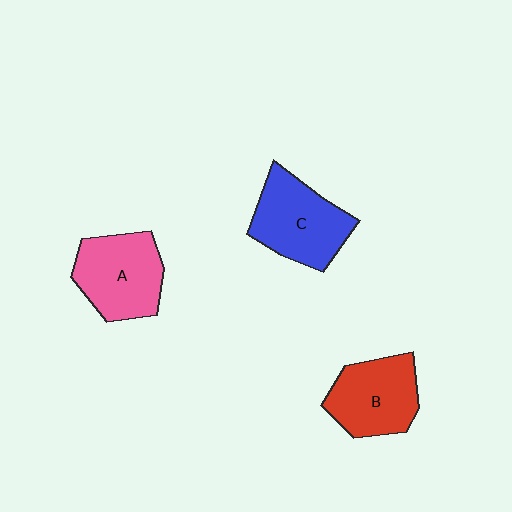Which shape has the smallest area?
Shape B (red).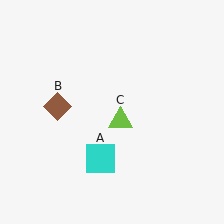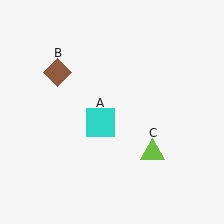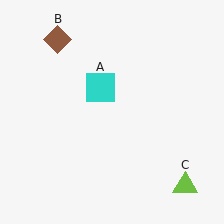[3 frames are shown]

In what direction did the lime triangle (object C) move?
The lime triangle (object C) moved down and to the right.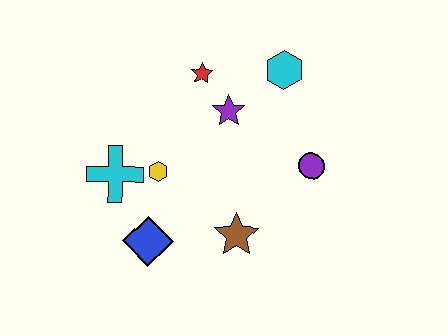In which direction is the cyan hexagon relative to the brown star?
The cyan hexagon is above the brown star.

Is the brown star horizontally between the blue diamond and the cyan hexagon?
Yes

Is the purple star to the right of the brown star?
No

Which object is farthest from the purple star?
The blue diamond is farthest from the purple star.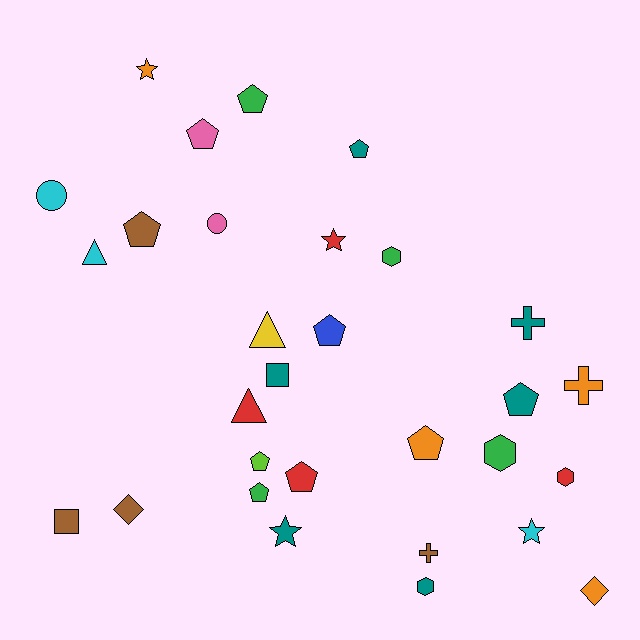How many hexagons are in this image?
There are 4 hexagons.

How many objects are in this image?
There are 30 objects.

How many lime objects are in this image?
There is 1 lime object.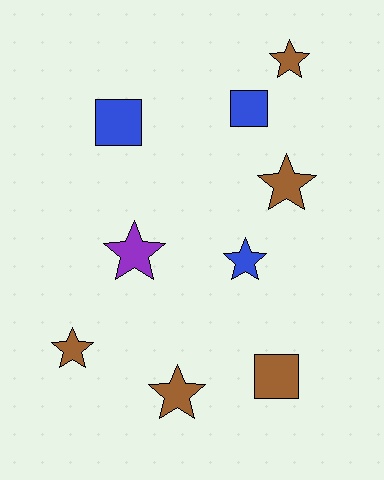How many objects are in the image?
There are 9 objects.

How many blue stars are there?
There is 1 blue star.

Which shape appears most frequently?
Star, with 6 objects.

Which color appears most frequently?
Brown, with 5 objects.